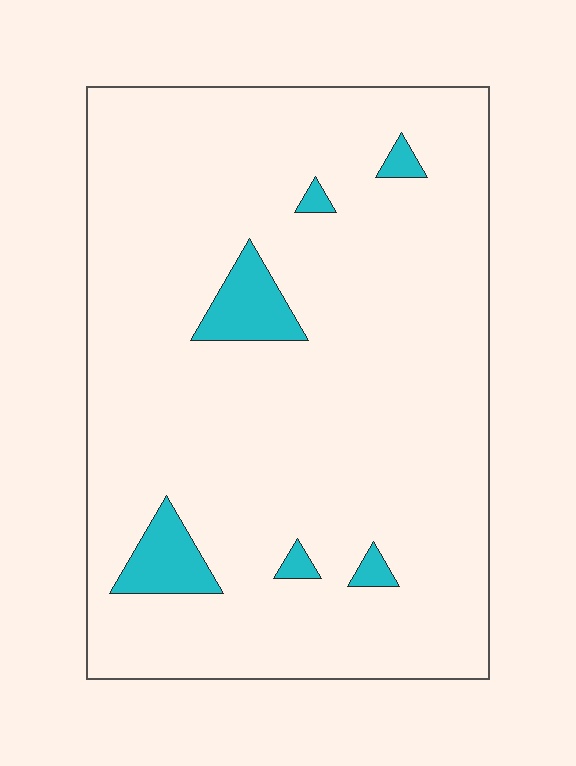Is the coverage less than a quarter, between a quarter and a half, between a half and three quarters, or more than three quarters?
Less than a quarter.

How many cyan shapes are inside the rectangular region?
6.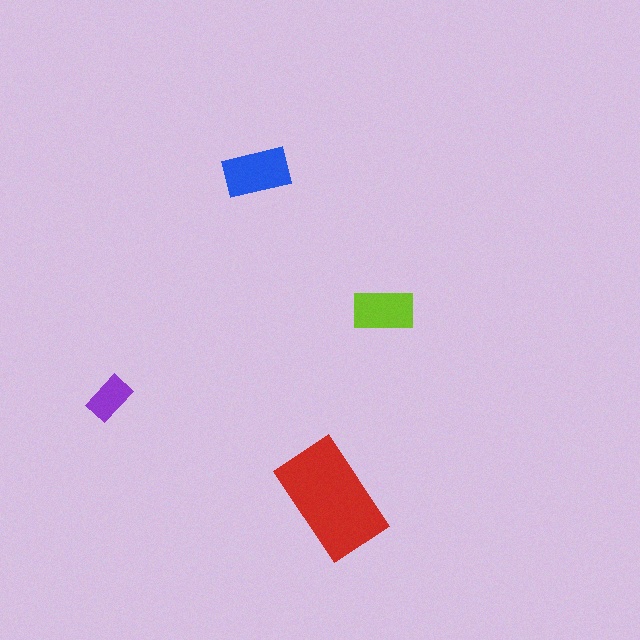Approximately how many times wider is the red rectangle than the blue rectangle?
About 1.5 times wider.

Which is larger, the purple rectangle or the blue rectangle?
The blue one.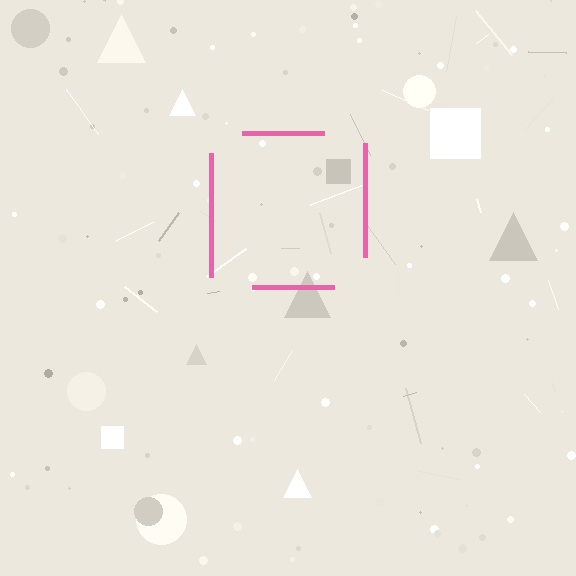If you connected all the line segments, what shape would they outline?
They would outline a square.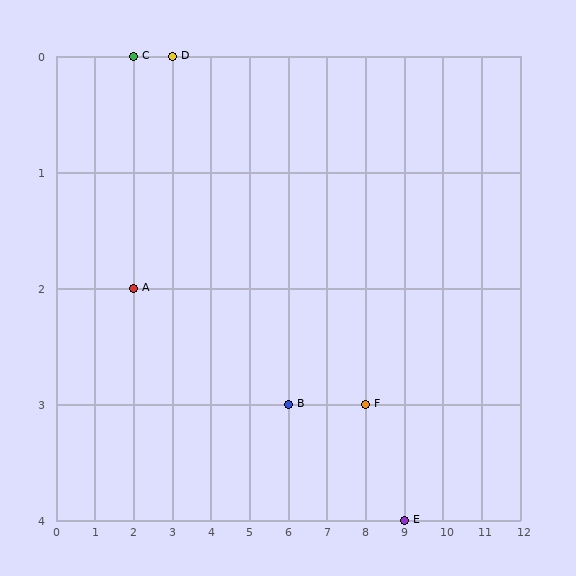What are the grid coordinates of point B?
Point B is at grid coordinates (6, 3).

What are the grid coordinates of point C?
Point C is at grid coordinates (2, 0).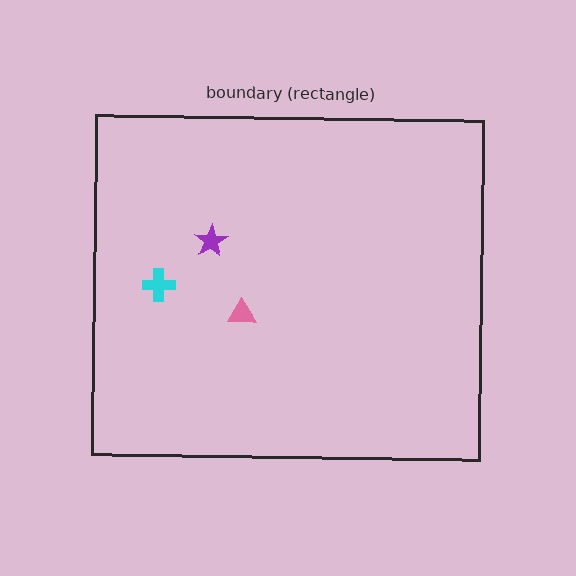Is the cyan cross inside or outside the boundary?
Inside.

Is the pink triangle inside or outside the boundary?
Inside.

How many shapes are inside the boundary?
3 inside, 0 outside.